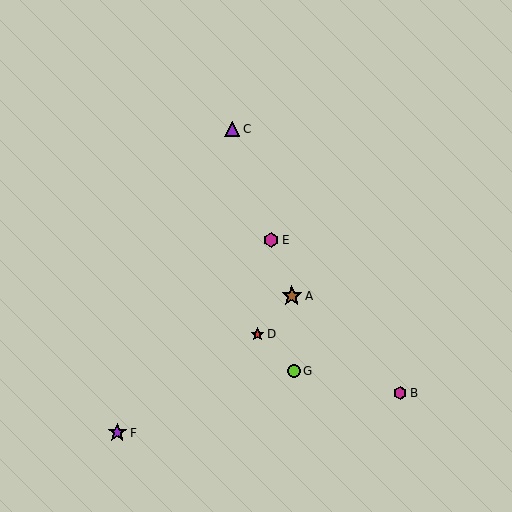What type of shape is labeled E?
Shape E is a magenta hexagon.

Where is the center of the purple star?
The center of the purple star is at (117, 433).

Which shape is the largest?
The brown star (labeled A) is the largest.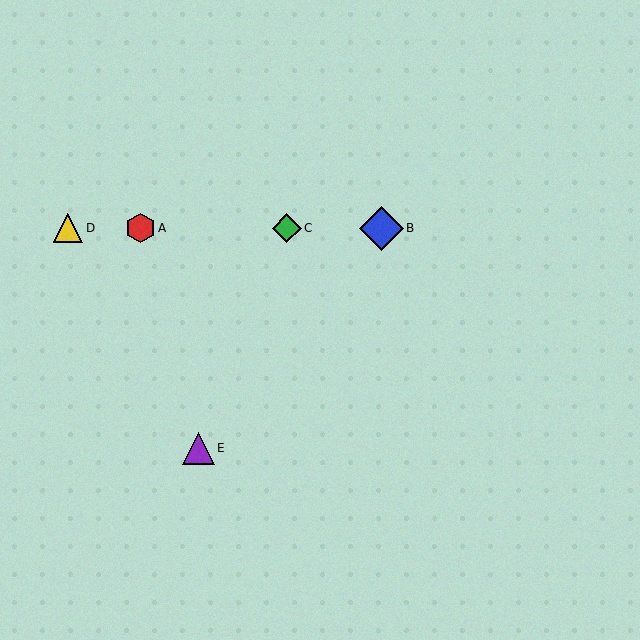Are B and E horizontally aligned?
No, B is at y≈228 and E is at y≈448.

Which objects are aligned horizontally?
Objects A, B, C, D are aligned horizontally.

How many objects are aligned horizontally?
4 objects (A, B, C, D) are aligned horizontally.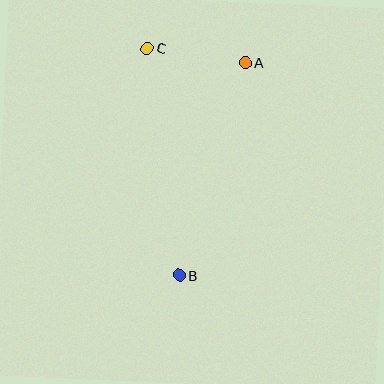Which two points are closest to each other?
Points A and C are closest to each other.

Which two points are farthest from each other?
Points B and C are farthest from each other.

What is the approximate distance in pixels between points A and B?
The distance between A and B is approximately 223 pixels.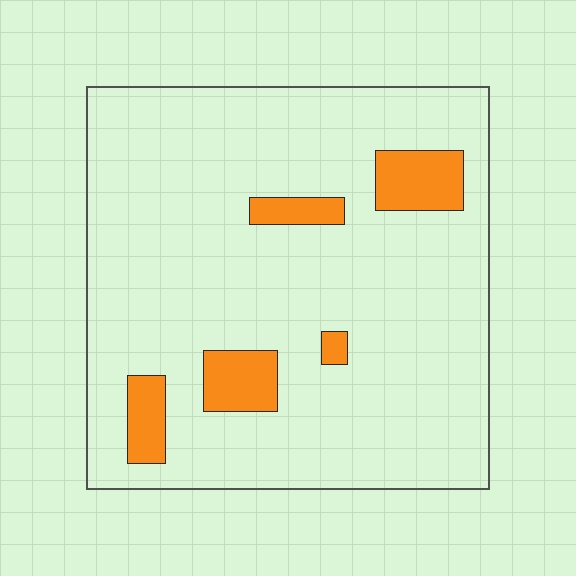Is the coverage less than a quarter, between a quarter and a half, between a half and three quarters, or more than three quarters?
Less than a quarter.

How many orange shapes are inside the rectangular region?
5.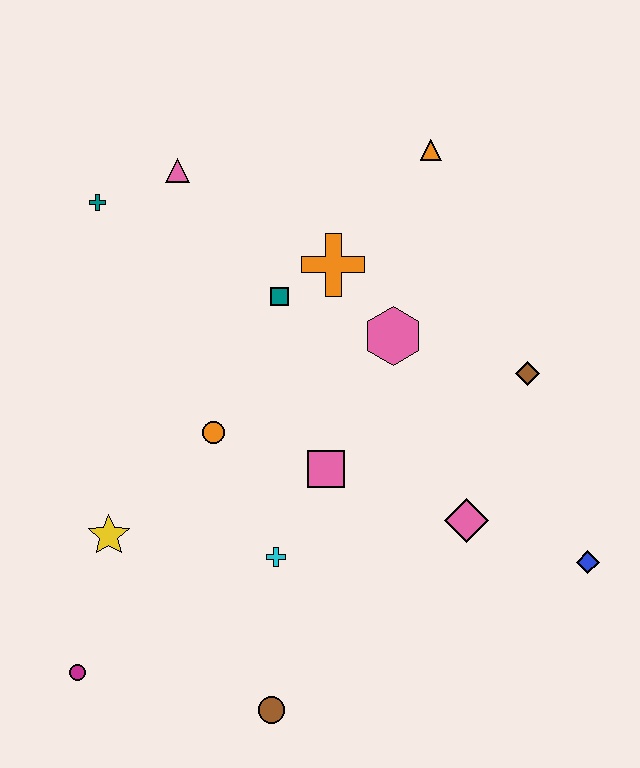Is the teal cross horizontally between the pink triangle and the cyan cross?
No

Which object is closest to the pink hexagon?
The orange cross is closest to the pink hexagon.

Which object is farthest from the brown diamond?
The magenta circle is farthest from the brown diamond.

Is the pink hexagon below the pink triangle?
Yes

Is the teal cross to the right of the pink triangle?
No